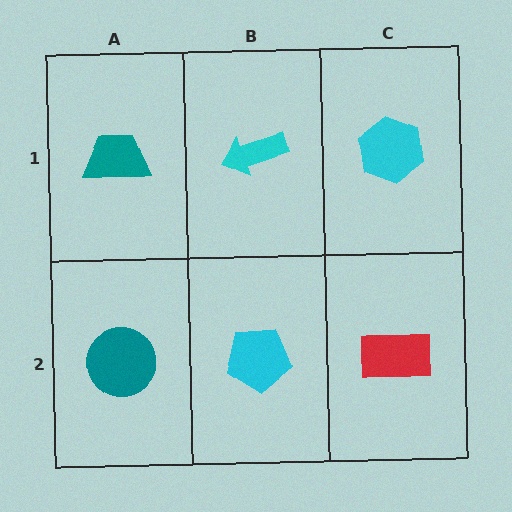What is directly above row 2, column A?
A teal trapezoid.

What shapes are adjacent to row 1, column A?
A teal circle (row 2, column A), a cyan arrow (row 1, column B).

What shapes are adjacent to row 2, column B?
A cyan arrow (row 1, column B), a teal circle (row 2, column A), a red rectangle (row 2, column C).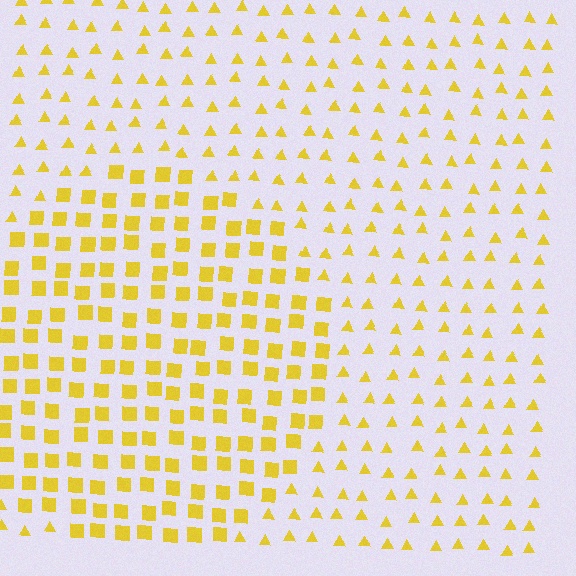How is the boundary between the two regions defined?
The boundary is defined by a change in element shape: squares inside vs. triangles outside. All elements share the same color and spacing.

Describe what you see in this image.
The image is filled with small yellow elements arranged in a uniform grid. A circle-shaped region contains squares, while the surrounding area contains triangles. The boundary is defined purely by the change in element shape.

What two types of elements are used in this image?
The image uses squares inside the circle region and triangles outside it.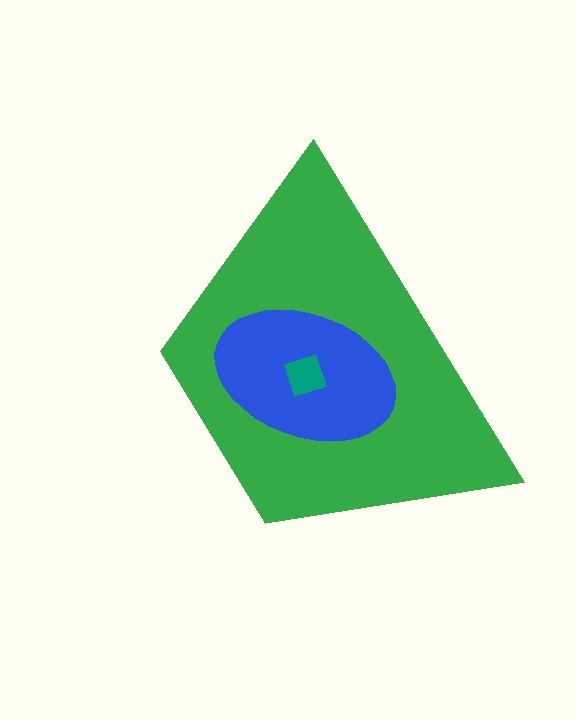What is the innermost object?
The teal diamond.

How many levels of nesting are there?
3.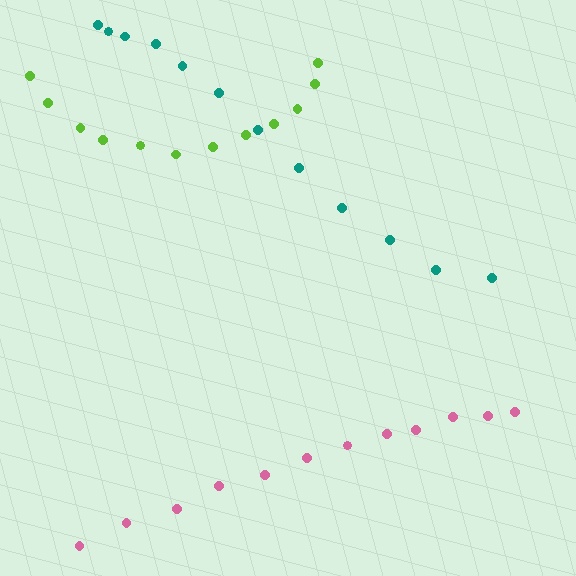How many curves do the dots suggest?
There are 3 distinct paths.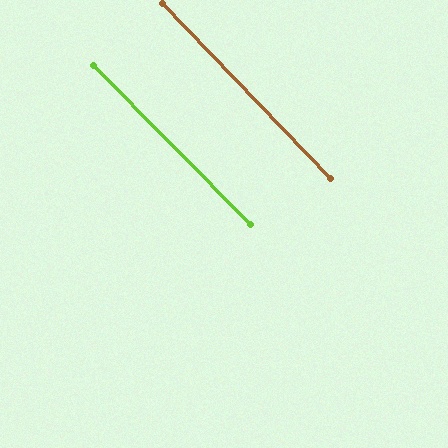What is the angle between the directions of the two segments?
Approximately 1 degree.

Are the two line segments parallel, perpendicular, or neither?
Parallel — their directions differ by only 0.9°.